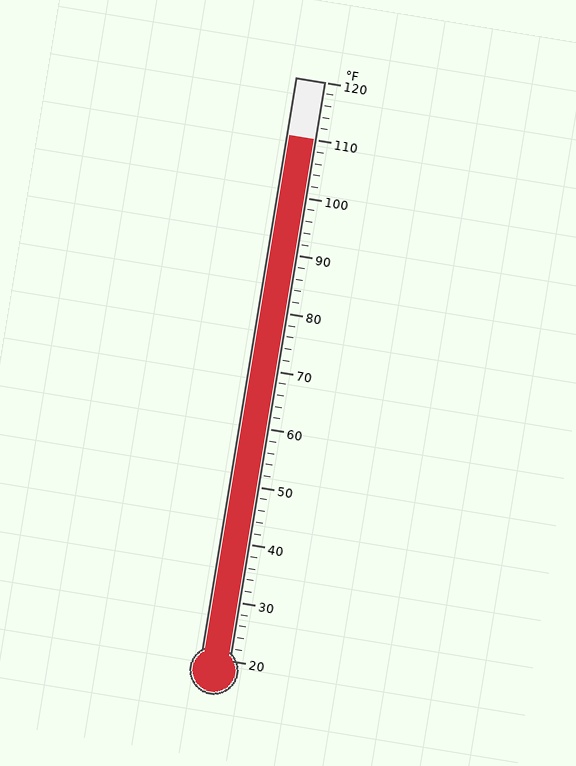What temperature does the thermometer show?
The thermometer shows approximately 110°F.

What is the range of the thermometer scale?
The thermometer scale ranges from 20°F to 120°F.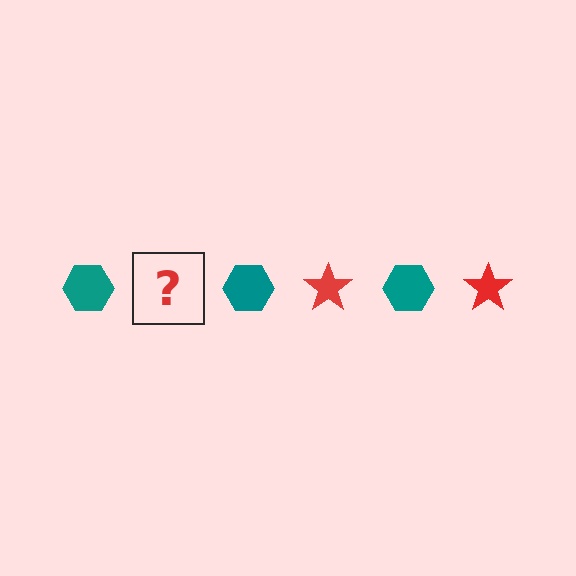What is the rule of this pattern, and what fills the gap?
The rule is that the pattern alternates between teal hexagon and red star. The gap should be filled with a red star.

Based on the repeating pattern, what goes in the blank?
The blank should be a red star.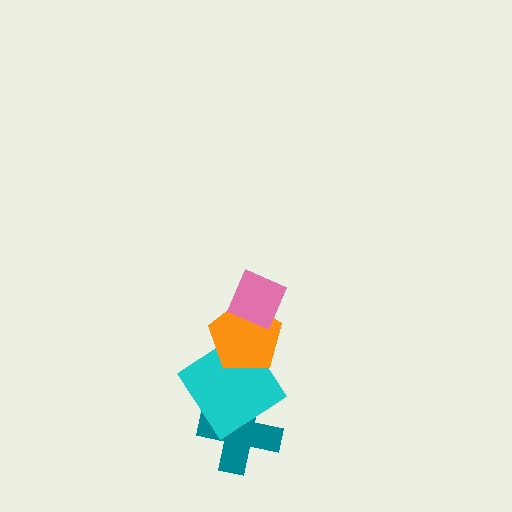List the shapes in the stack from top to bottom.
From top to bottom: the pink diamond, the orange pentagon, the cyan diamond, the teal cross.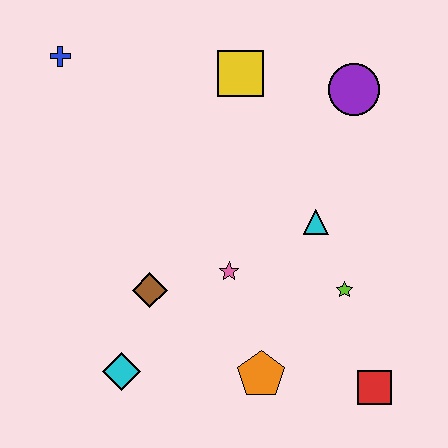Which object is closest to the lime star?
The cyan triangle is closest to the lime star.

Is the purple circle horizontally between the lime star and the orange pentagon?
No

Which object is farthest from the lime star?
The blue cross is farthest from the lime star.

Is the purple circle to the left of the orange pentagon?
No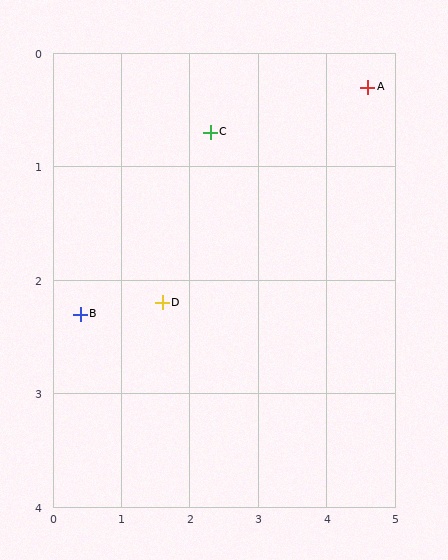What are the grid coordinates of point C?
Point C is at approximately (2.3, 0.7).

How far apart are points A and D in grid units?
Points A and D are about 3.6 grid units apart.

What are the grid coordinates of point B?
Point B is at approximately (0.4, 2.3).